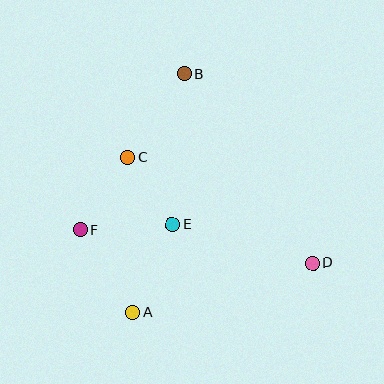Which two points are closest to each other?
Points C and E are closest to each other.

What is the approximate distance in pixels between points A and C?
The distance between A and C is approximately 155 pixels.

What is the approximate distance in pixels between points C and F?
The distance between C and F is approximately 87 pixels.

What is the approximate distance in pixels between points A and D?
The distance between A and D is approximately 187 pixels.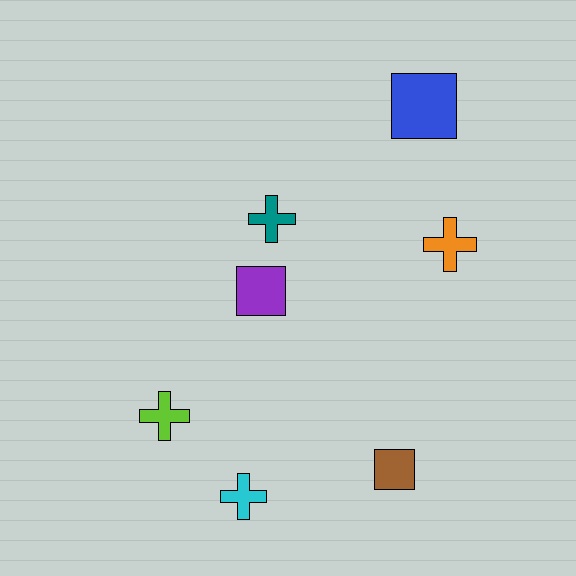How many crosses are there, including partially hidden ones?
There are 4 crosses.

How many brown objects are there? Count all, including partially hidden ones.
There is 1 brown object.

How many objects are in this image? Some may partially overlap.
There are 7 objects.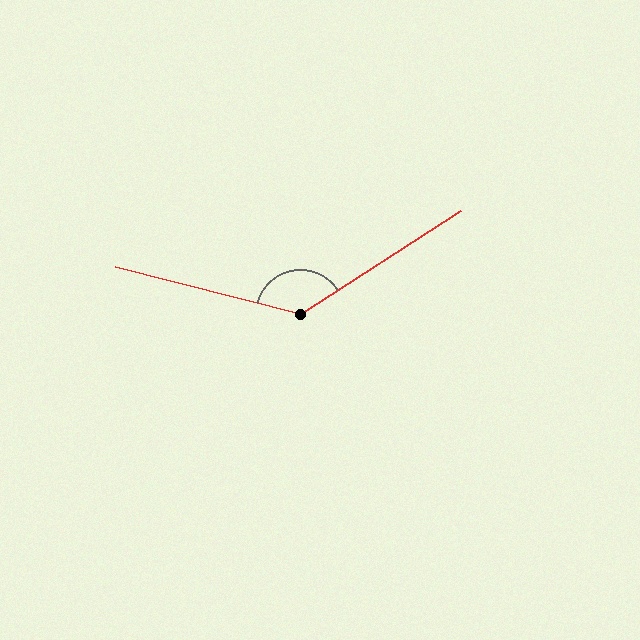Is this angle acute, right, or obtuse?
It is obtuse.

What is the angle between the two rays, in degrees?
Approximately 133 degrees.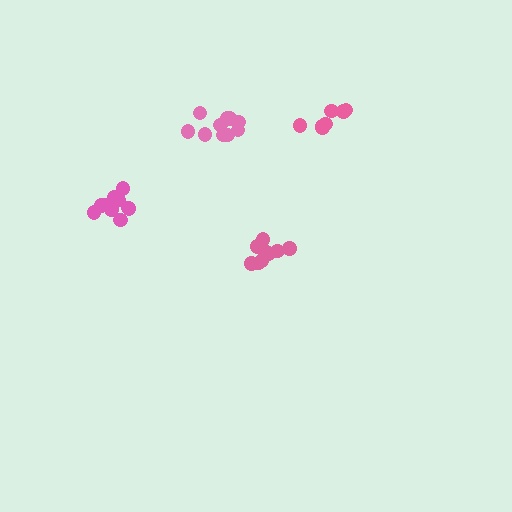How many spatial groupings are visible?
There are 4 spatial groupings.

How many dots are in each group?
Group 1: 11 dots, Group 2: 7 dots, Group 3: 9 dots, Group 4: 10 dots (37 total).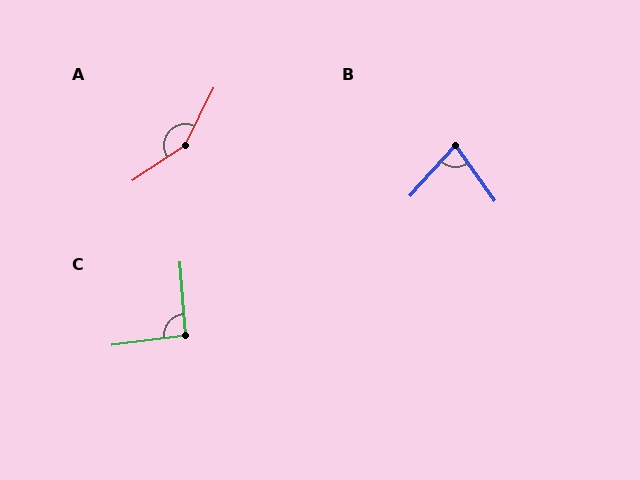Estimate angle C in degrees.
Approximately 93 degrees.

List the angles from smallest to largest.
B (78°), C (93°), A (151°).